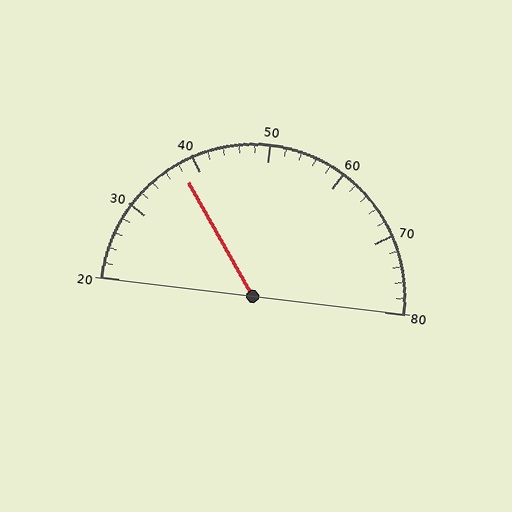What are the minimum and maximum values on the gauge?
The gauge ranges from 20 to 80.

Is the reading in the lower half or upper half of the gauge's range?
The reading is in the lower half of the range (20 to 80).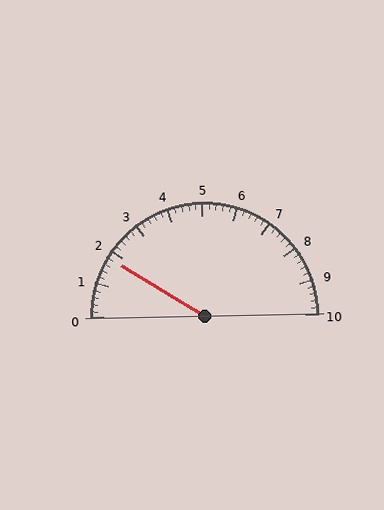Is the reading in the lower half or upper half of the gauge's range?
The reading is in the lower half of the range (0 to 10).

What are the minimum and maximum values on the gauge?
The gauge ranges from 0 to 10.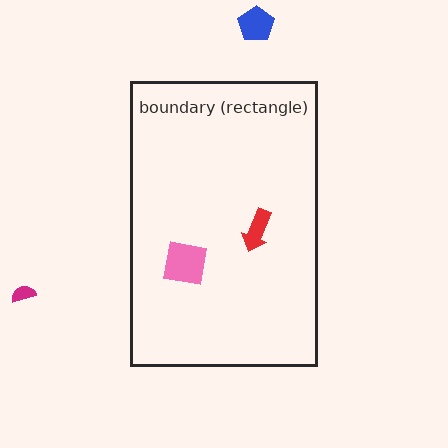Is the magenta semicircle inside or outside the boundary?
Outside.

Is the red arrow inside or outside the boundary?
Inside.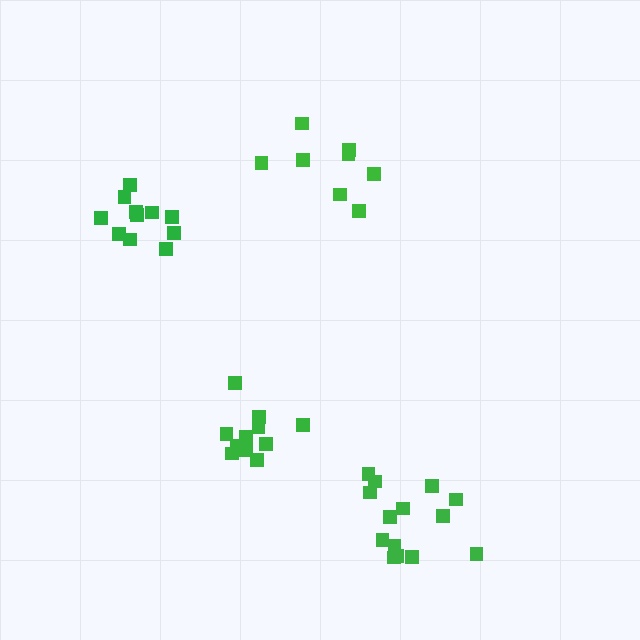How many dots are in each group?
Group 1: 11 dots, Group 2: 11 dots, Group 3: 14 dots, Group 4: 8 dots (44 total).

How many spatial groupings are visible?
There are 4 spatial groupings.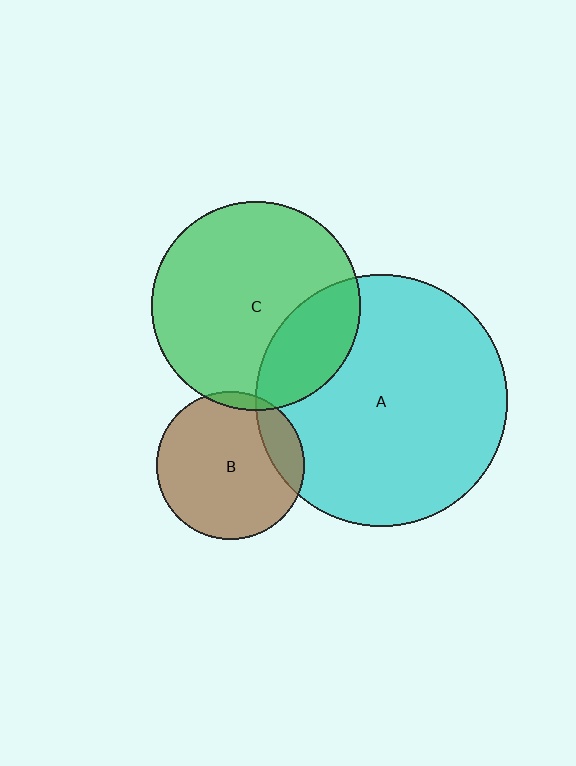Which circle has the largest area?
Circle A (cyan).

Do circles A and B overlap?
Yes.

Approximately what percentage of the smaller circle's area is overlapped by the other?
Approximately 15%.